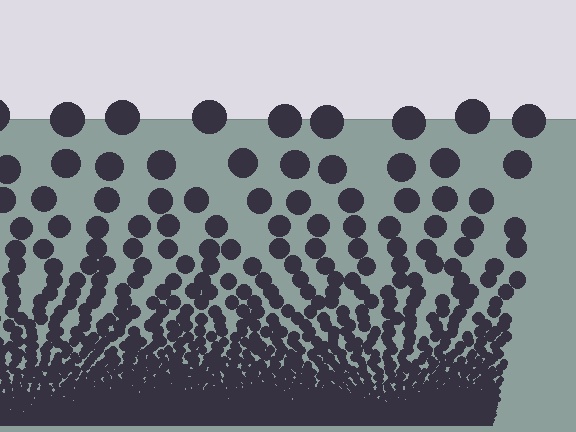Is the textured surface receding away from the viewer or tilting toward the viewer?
The surface appears to tilt toward the viewer. Texture elements get larger and sparser toward the top.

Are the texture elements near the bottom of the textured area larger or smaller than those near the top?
Smaller. The gradient is inverted — elements near the bottom are smaller and denser.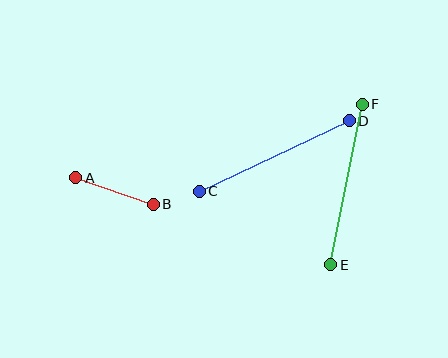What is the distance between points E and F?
The distance is approximately 163 pixels.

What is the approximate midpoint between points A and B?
The midpoint is at approximately (114, 191) pixels.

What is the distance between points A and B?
The distance is approximately 82 pixels.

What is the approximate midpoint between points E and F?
The midpoint is at approximately (347, 185) pixels.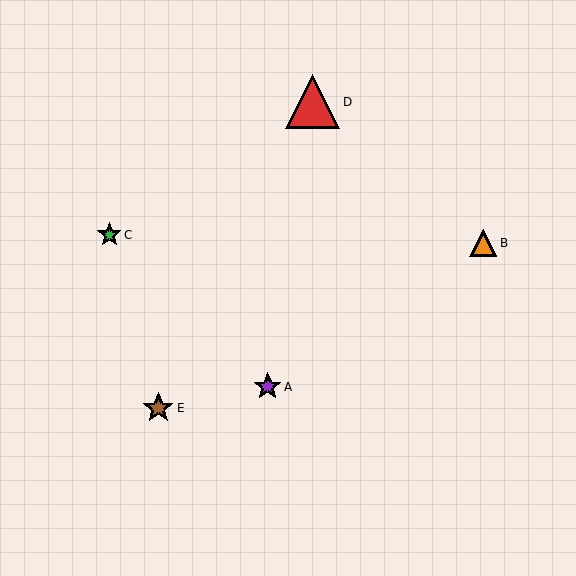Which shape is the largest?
The red triangle (labeled D) is the largest.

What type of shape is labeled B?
Shape B is an orange triangle.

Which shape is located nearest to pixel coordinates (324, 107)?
The red triangle (labeled D) at (313, 102) is nearest to that location.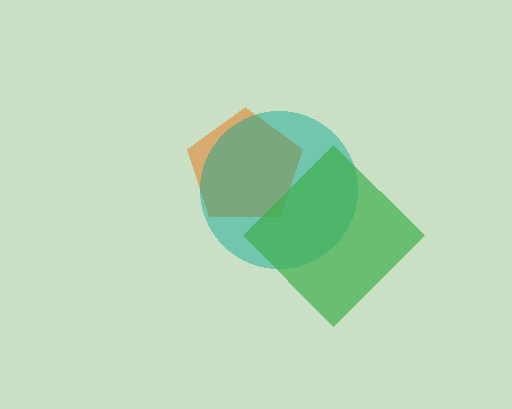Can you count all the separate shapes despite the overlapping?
Yes, there are 3 separate shapes.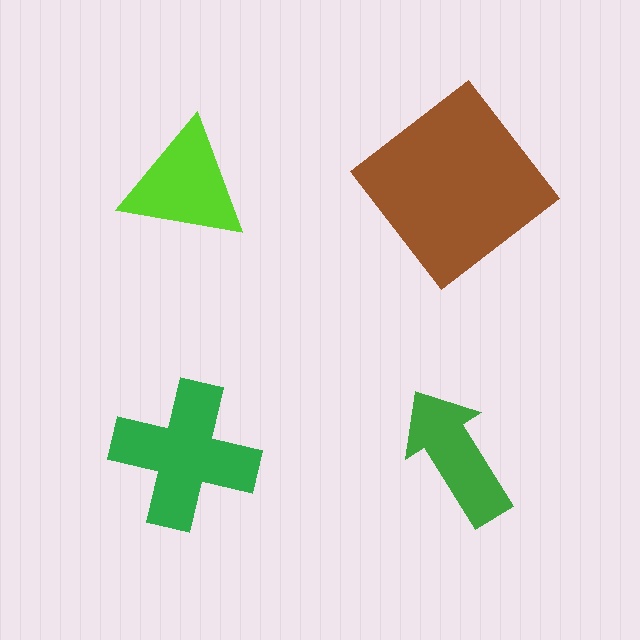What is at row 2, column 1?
A green cross.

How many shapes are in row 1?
2 shapes.